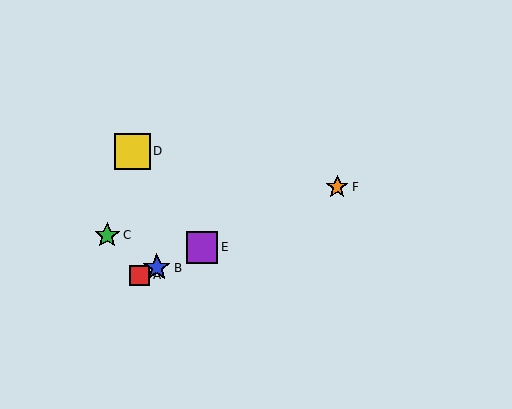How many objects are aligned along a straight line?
4 objects (A, B, E, F) are aligned along a straight line.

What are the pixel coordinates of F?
Object F is at (337, 187).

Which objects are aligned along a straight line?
Objects A, B, E, F are aligned along a straight line.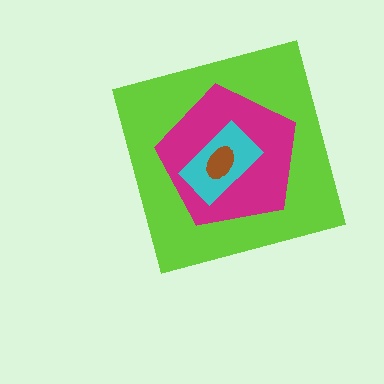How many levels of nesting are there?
4.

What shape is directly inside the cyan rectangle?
The brown ellipse.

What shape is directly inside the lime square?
The magenta pentagon.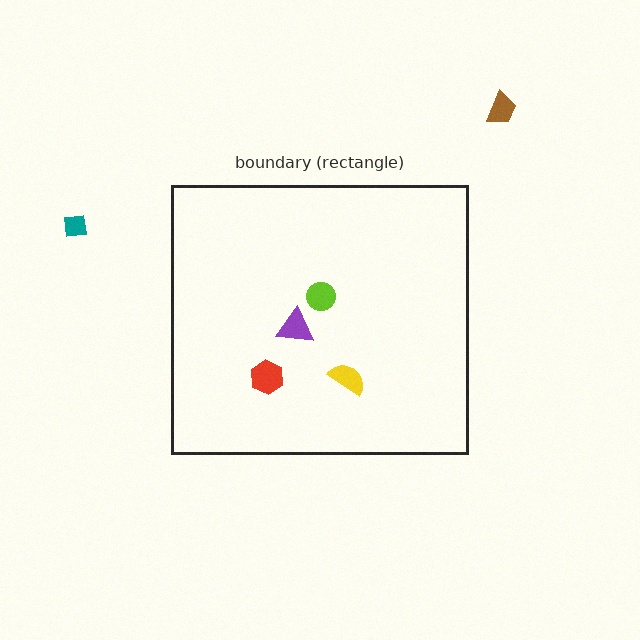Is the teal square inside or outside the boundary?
Outside.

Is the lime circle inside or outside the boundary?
Inside.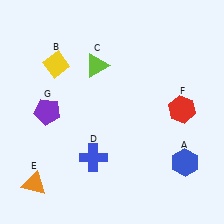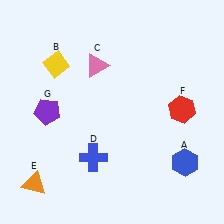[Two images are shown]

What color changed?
The triangle (C) changed from lime in Image 1 to pink in Image 2.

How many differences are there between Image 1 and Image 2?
There is 1 difference between the two images.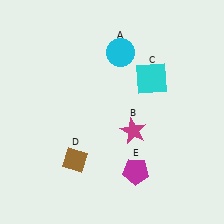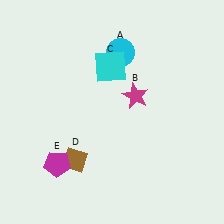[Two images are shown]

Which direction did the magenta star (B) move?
The magenta star (B) moved up.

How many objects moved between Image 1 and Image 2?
3 objects moved between the two images.